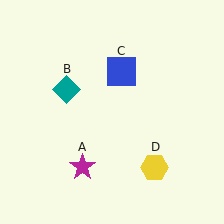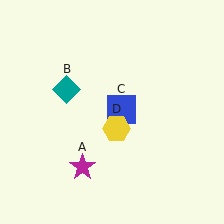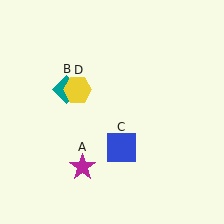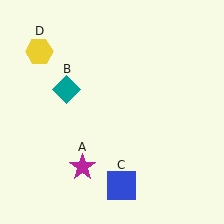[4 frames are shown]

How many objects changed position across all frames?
2 objects changed position: blue square (object C), yellow hexagon (object D).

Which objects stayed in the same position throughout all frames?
Magenta star (object A) and teal diamond (object B) remained stationary.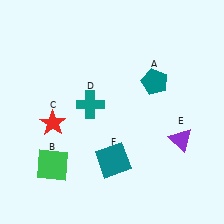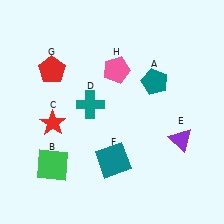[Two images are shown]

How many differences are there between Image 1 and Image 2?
There are 2 differences between the two images.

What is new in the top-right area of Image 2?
A pink pentagon (H) was added in the top-right area of Image 2.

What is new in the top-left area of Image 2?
A red pentagon (G) was added in the top-left area of Image 2.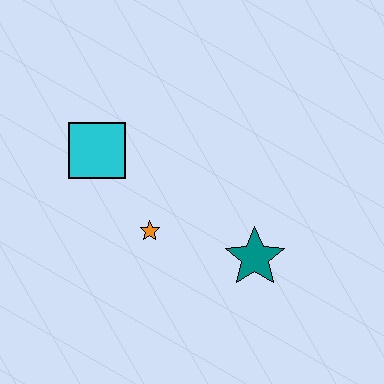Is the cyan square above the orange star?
Yes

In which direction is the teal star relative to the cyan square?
The teal star is to the right of the cyan square.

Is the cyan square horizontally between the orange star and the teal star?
No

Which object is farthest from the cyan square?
The teal star is farthest from the cyan square.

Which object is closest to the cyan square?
The orange star is closest to the cyan square.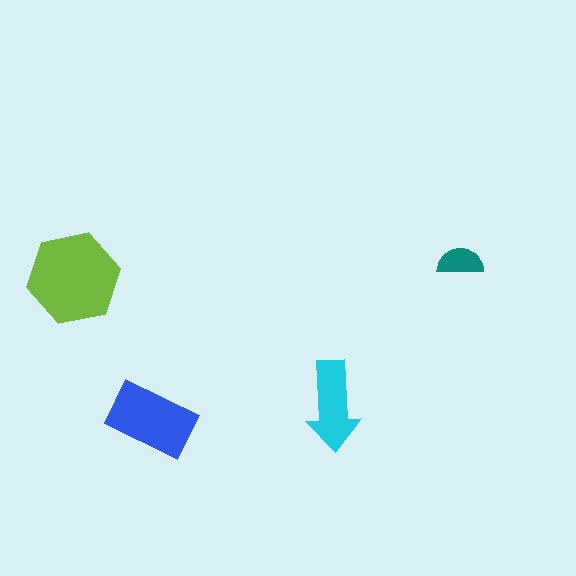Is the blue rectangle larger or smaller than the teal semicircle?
Larger.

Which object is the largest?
The lime hexagon.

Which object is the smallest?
The teal semicircle.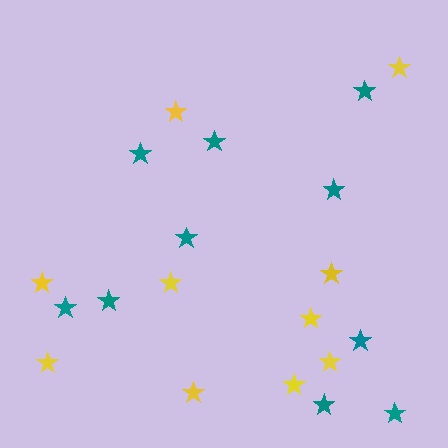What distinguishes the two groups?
There are 2 groups: one group of yellow stars (10) and one group of teal stars (10).